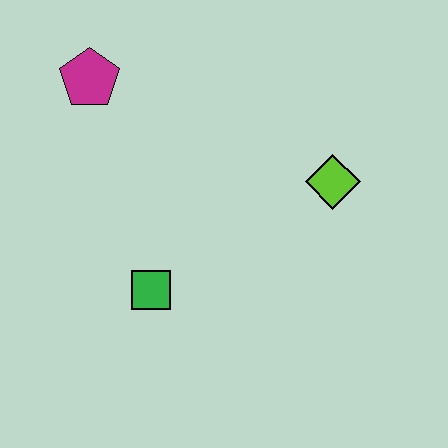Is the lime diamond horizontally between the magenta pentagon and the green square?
No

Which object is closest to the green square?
The lime diamond is closest to the green square.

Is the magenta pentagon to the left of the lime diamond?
Yes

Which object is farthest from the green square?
The magenta pentagon is farthest from the green square.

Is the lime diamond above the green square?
Yes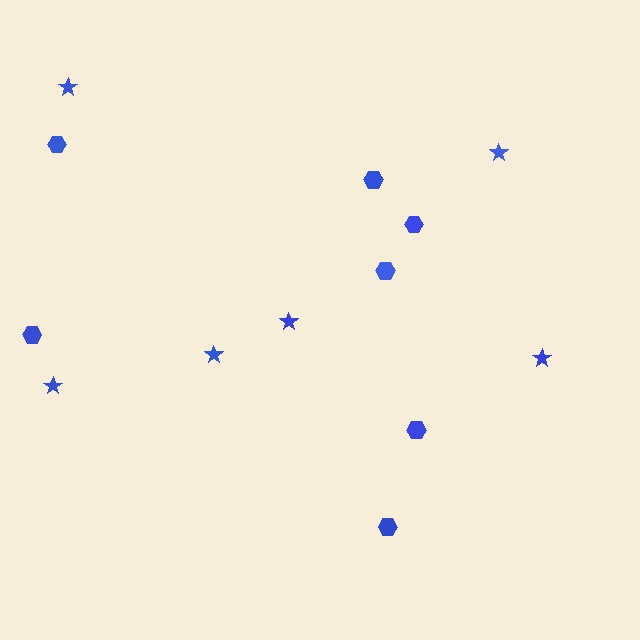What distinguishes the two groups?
There are 2 groups: one group of stars (6) and one group of hexagons (7).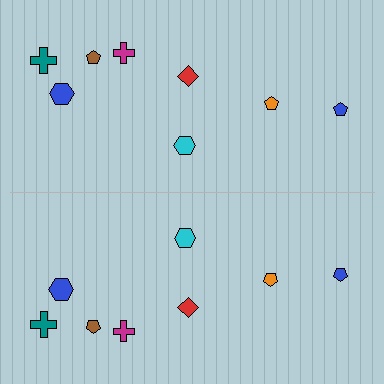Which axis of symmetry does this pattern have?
The pattern has a horizontal axis of symmetry running through the center of the image.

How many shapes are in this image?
There are 16 shapes in this image.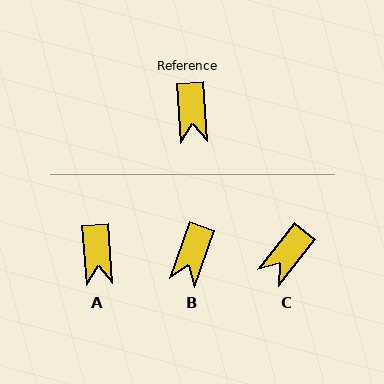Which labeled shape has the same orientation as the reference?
A.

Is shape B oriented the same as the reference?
No, it is off by about 23 degrees.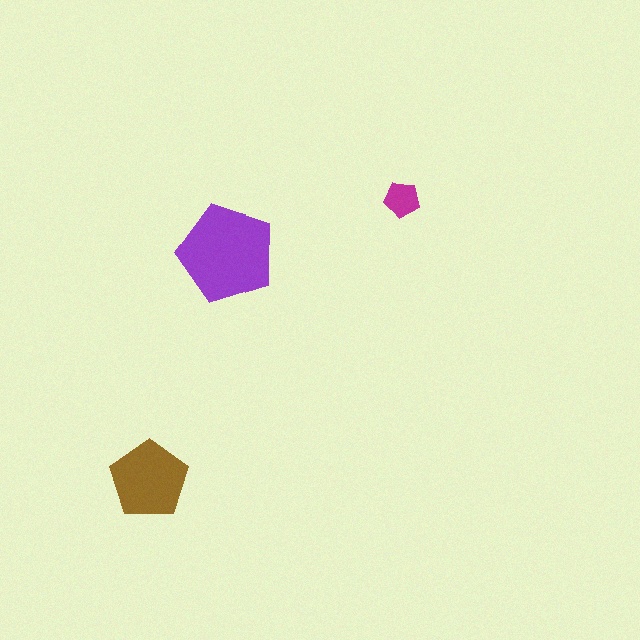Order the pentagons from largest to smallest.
the purple one, the brown one, the magenta one.